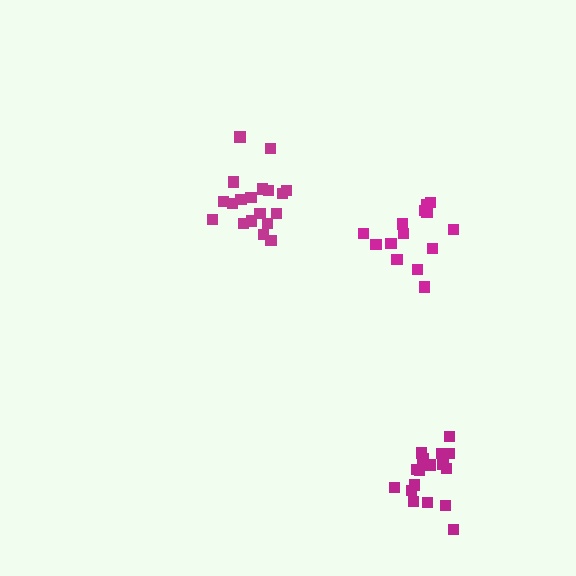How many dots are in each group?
Group 1: 19 dots, Group 2: 14 dots, Group 3: 18 dots (51 total).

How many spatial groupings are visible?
There are 3 spatial groupings.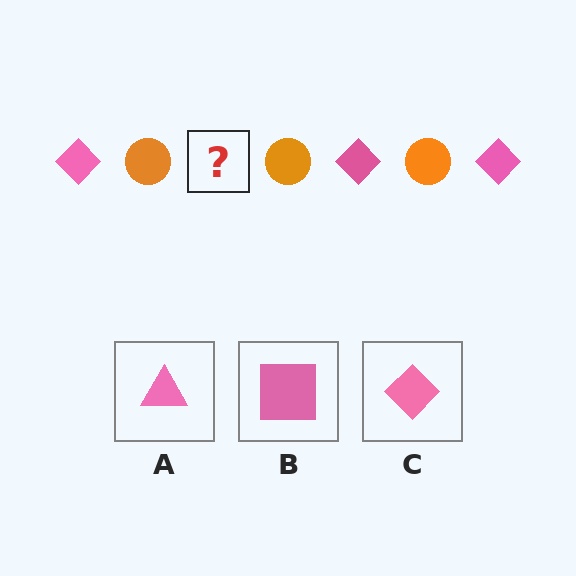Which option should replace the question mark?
Option C.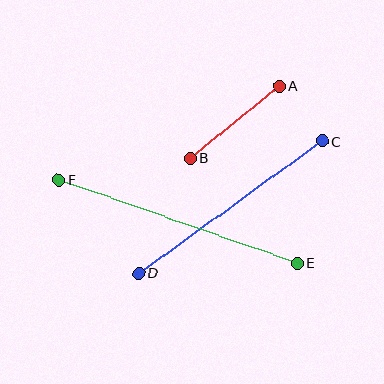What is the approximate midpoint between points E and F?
The midpoint is at approximately (178, 221) pixels.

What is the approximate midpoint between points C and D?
The midpoint is at approximately (230, 207) pixels.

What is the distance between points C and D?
The distance is approximately 226 pixels.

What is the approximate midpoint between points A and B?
The midpoint is at approximately (235, 122) pixels.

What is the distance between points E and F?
The distance is approximately 253 pixels.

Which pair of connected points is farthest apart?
Points E and F are farthest apart.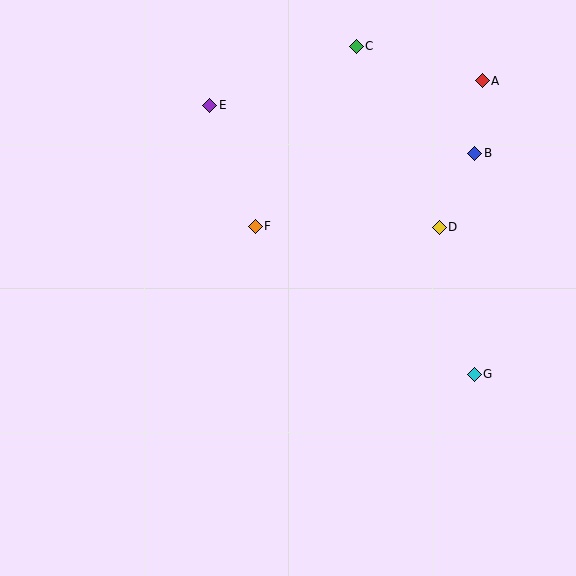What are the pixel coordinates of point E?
Point E is at (210, 105).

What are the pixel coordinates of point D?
Point D is at (439, 227).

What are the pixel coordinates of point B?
Point B is at (475, 153).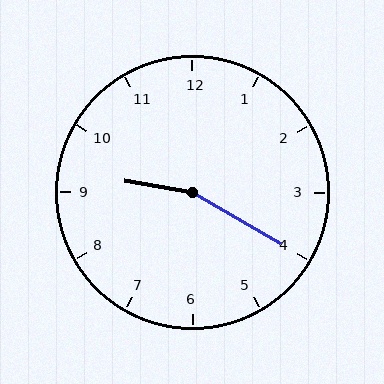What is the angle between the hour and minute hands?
Approximately 160 degrees.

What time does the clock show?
9:20.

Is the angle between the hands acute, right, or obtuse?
It is obtuse.